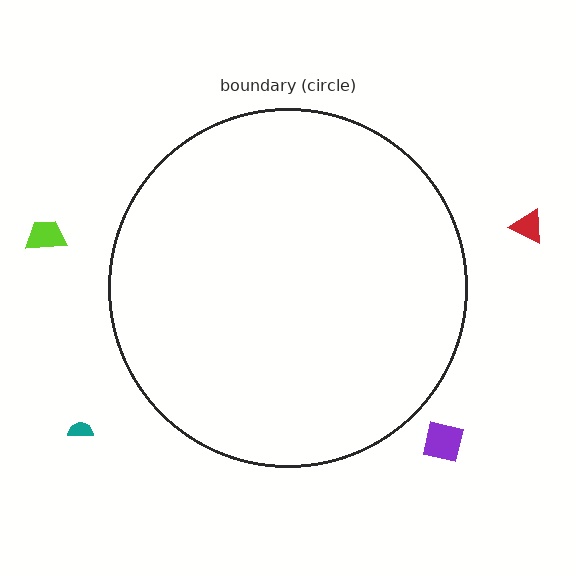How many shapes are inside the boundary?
0 inside, 4 outside.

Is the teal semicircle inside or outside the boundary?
Outside.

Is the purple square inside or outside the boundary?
Outside.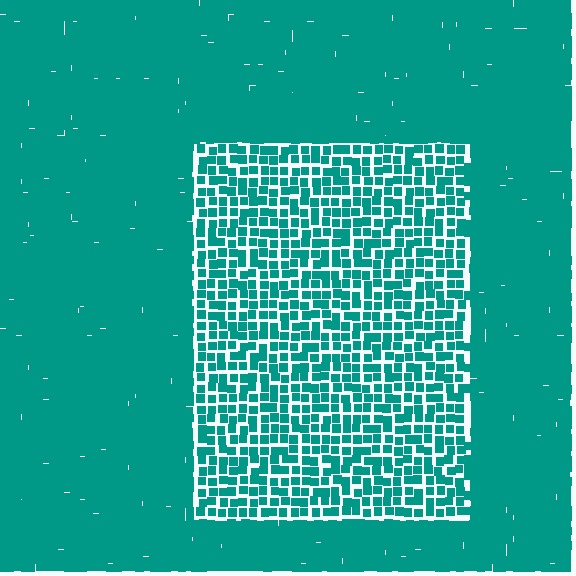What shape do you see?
I see a rectangle.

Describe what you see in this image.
The image contains small teal elements arranged at two different densities. A rectangle-shaped region is visible where the elements are less densely packed than the surrounding area.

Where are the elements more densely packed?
The elements are more densely packed outside the rectangle boundary.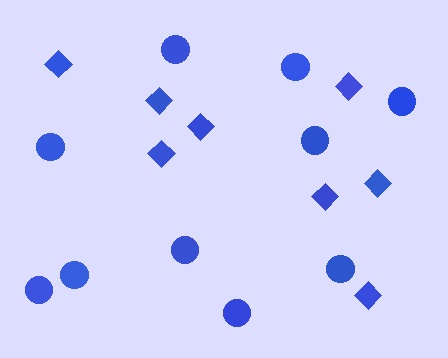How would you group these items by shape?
There are 2 groups: one group of diamonds (8) and one group of circles (10).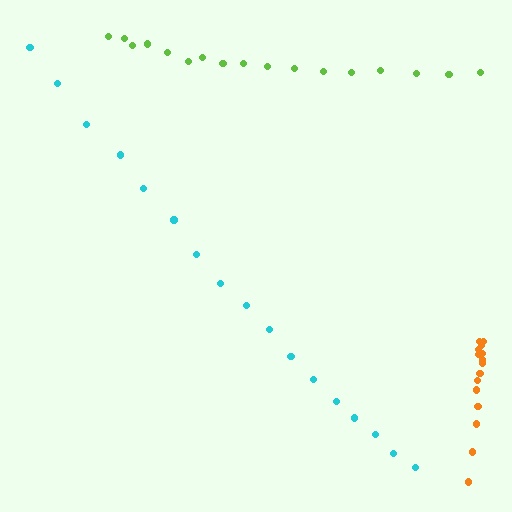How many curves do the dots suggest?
There are 3 distinct paths.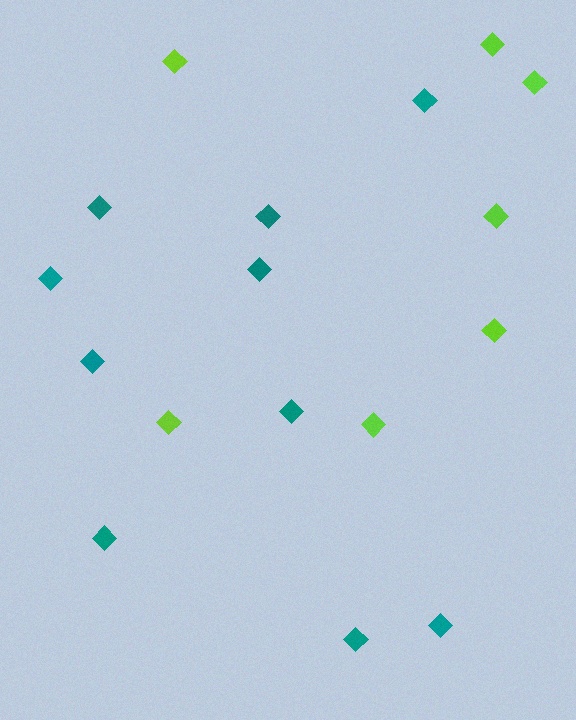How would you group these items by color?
There are 2 groups: one group of teal diamonds (10) and one group of lime diamonds (7).